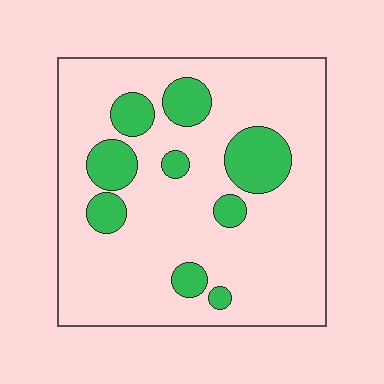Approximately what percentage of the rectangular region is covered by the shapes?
Approximately 20%.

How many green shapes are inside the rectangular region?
9.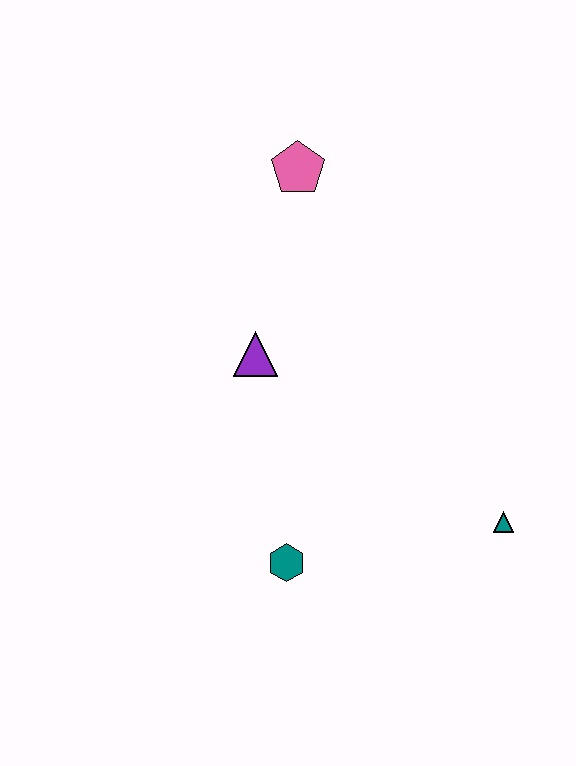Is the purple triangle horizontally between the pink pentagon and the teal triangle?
No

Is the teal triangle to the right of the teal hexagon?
Yes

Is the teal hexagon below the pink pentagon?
Yes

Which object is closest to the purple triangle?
The pink pentagon is closest to the purple triangle.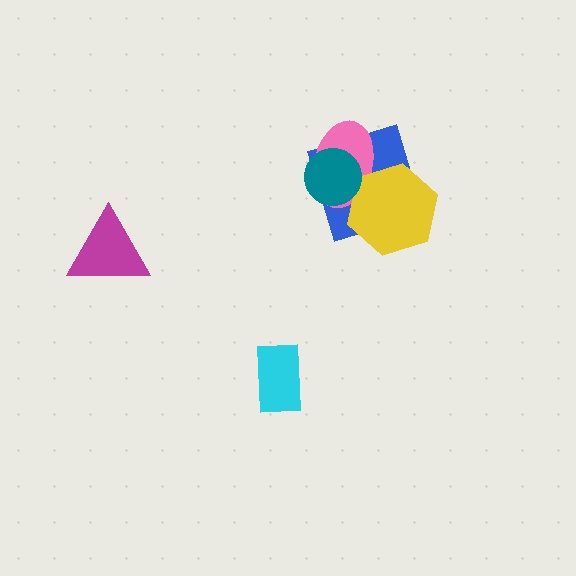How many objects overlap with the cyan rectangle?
0 objects overlap with the cyan rectangle.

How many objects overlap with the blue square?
3 objects overlap with the blue square.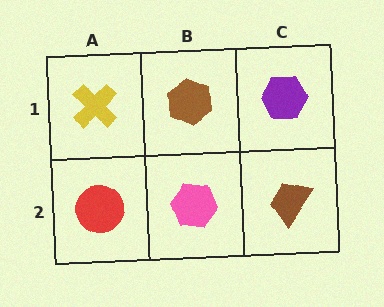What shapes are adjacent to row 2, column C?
A purple hexagon (row 1, column C), a pink hexagon (row 2, column B).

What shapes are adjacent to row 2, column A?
A yellow cross (row 1, column A), a pink hexagon (row 2, column B).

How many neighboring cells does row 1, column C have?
2.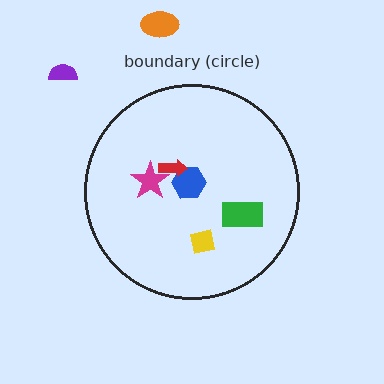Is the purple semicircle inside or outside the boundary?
Outside.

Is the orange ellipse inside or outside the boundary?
Outside.